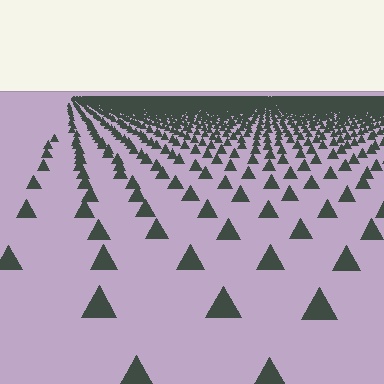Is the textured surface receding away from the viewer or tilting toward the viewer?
The surface is receding away from the viewer. Texture elements get smaller and denser toward the top.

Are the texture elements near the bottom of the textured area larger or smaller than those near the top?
Larger. Near the bottom, elements are closer to the viewer and appear at a bigger on-screen size.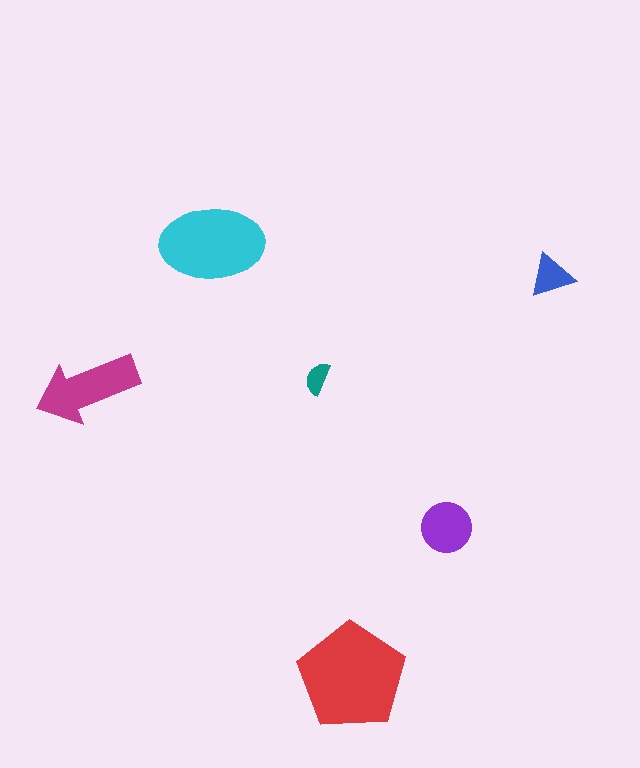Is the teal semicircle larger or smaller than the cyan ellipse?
Smaller.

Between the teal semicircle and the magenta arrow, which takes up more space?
The magenta arrow.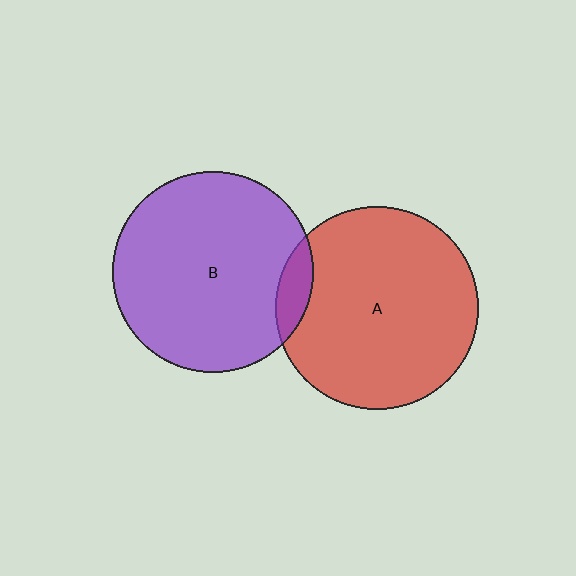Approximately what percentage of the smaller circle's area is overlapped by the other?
Approximately 10%.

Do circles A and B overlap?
Yes.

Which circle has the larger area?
Circle A (red).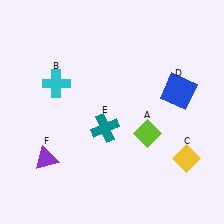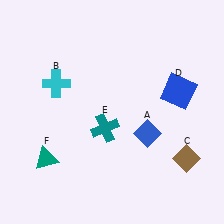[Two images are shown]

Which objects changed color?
A changed from lime to blue. C changed from yellow to brown. F changed from purple to teal.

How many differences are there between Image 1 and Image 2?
There are 3 differences between the two images.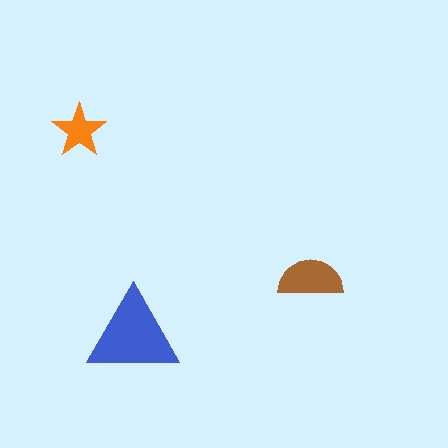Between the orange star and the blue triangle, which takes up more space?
The blue triangle.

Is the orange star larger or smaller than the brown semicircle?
Smaller.